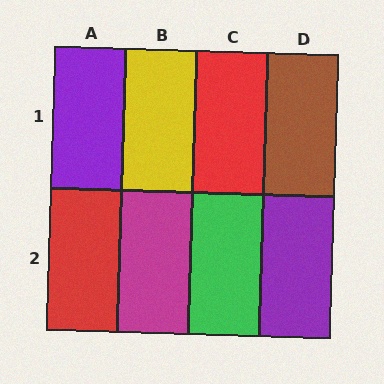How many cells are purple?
2 cells are purple.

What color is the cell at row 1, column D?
Brown.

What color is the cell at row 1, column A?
Purple.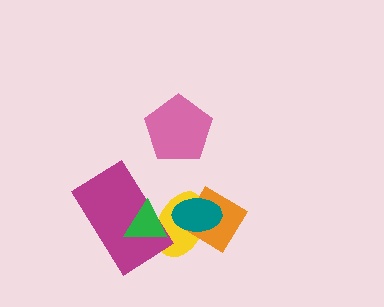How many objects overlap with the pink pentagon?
0 objects overlap with the pink pentagon.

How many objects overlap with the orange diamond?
2 objects overlap with the orange diamond.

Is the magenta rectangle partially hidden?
Yes, it is partially covered by another shape.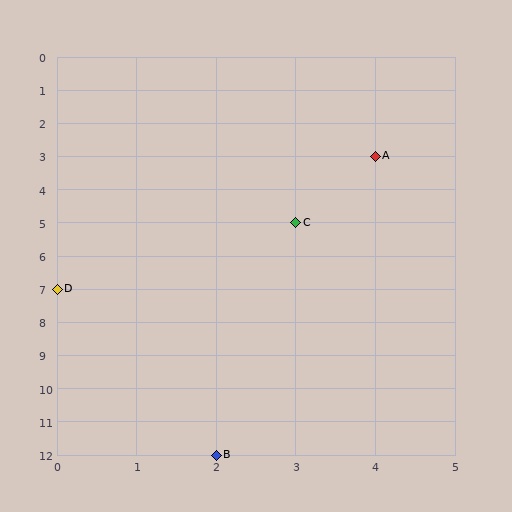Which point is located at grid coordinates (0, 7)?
Point D is at (0, 7).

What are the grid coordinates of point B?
Point B is at grid coordinates (2, 12).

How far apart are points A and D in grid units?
Points A and D are 4 columns and 4 rows apart (about 5.7 grid units diagonally).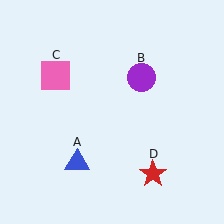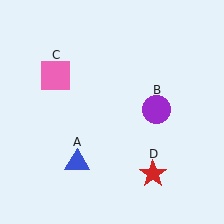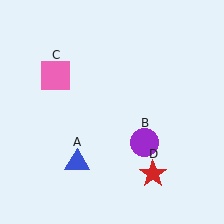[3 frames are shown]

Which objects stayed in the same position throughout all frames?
Blue triangle (object A) and pink square (object C) and red star (object D) remained stationary.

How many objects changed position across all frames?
1 object changed position: purple circle (object B).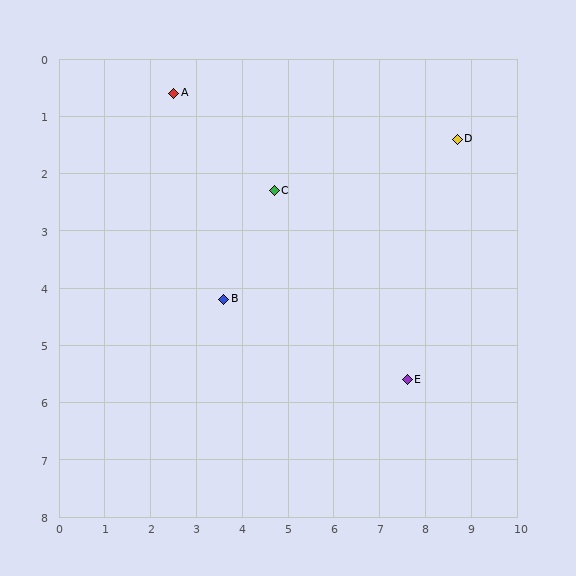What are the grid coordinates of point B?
Point B is at approximately (3.6, 4.2).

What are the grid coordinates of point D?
Point D is at approximately (8.7, 1.4).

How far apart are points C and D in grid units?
Points C and D are about 4.1 grid units apart.